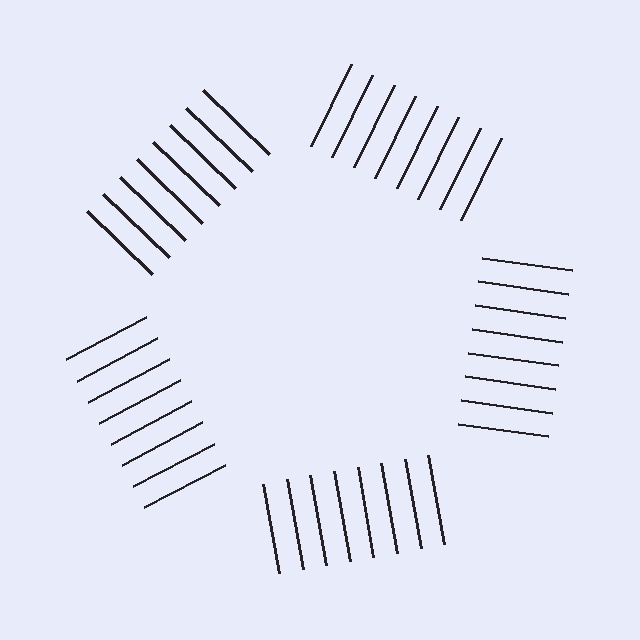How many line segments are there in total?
40 — 8 along each of the 5 edges.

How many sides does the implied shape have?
5 sides — the line-ends trace a pentagon.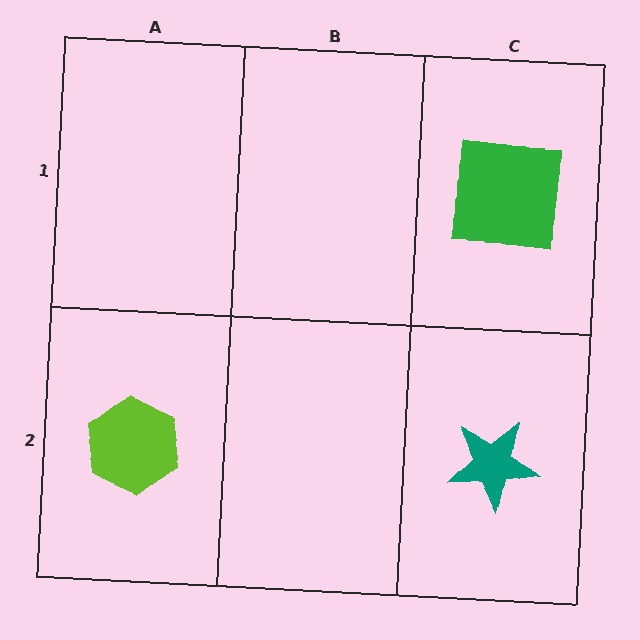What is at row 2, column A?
A lime hexagon.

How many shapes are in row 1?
1 shape.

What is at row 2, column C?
A teal star.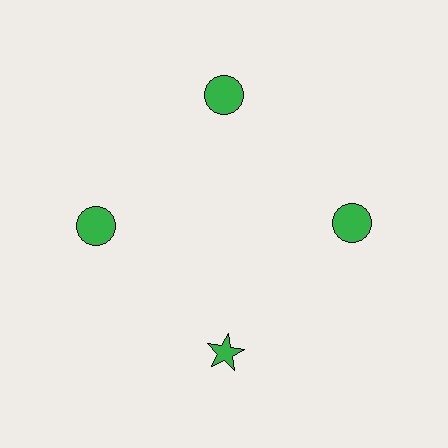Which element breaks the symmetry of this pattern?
The green star at roughly the 6 o'clock position breaks the symmetry. All other shapes are green circles.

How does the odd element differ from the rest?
It has a different shape: star instead of circle.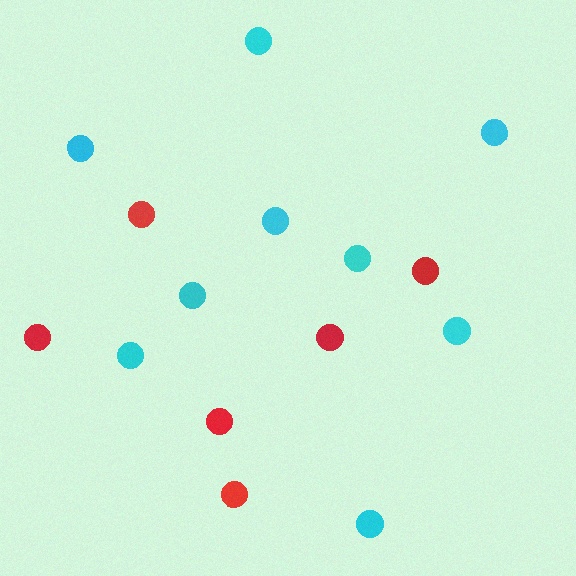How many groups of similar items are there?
There are 2 groups: one group of cyan circles (9) and one group of red circles (6).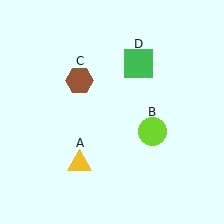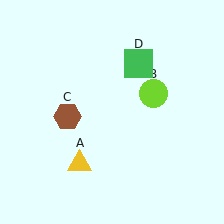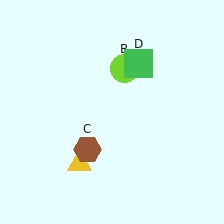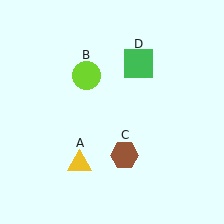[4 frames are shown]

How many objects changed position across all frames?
2 objects changed position: lime circle (object B), brown hexagon (object C).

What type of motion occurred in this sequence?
The lime circle (object B), brown hexagon (object C) rotated counterclockwise around the center of the scene.